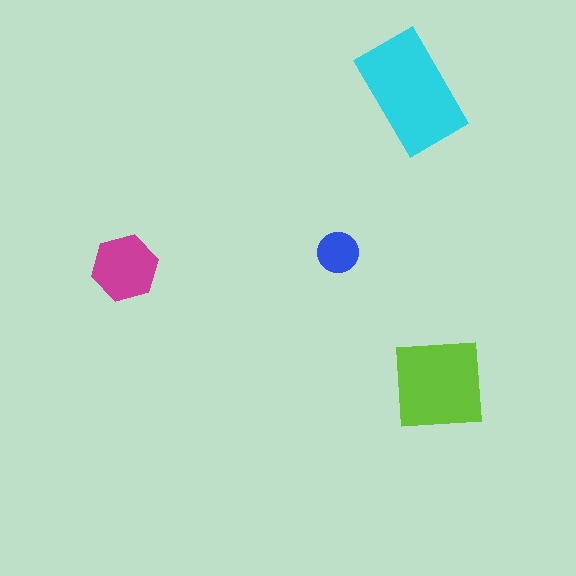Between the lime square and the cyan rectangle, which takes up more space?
The cyan rectangle.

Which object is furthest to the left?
The magenta hexagon is leftmost.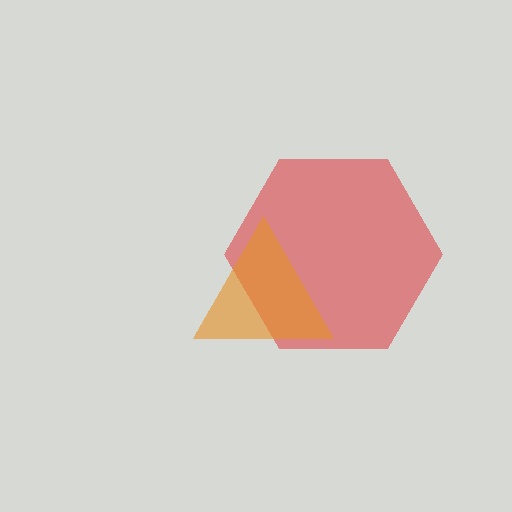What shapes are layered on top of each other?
The layered shapes are: a red hexagon, an orange triangle.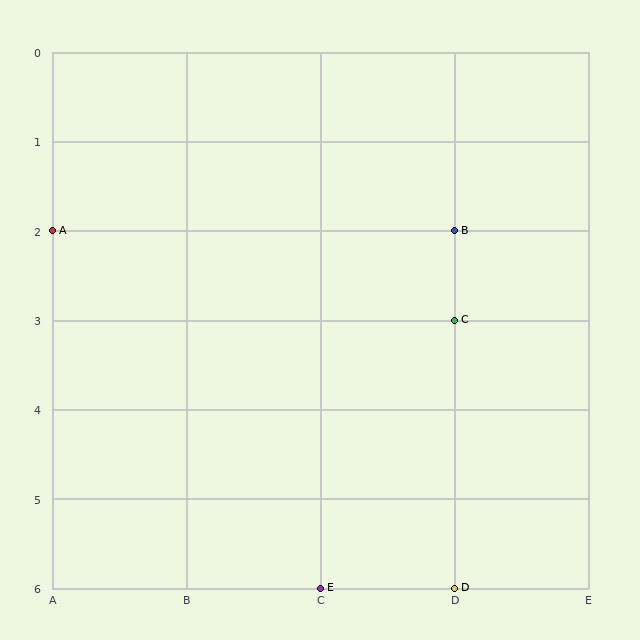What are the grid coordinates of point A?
Point A is at grid coordinates (A, 2).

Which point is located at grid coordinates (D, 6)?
Point D is at (D, 6).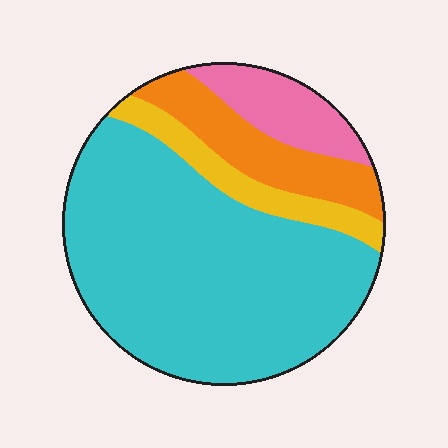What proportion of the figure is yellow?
Yellow covers roughly 10% of the figure.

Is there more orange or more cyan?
Cyan.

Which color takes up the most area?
Cyan, at roughly 65%.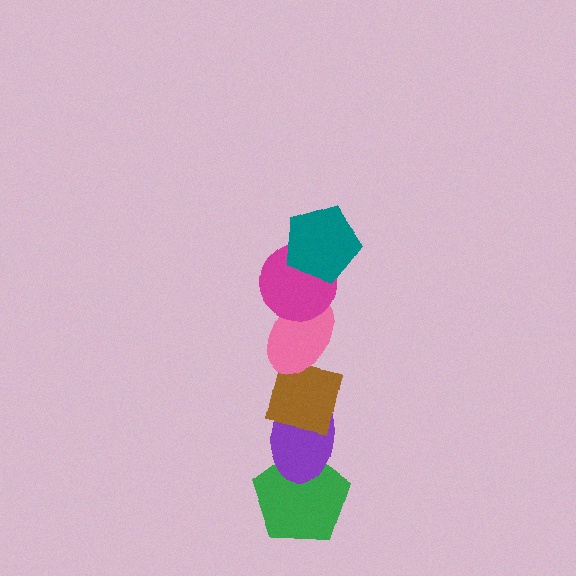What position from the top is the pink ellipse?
The pink ellipse is 3rd from the top.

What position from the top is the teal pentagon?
The teal pentagon is 1st from the top.